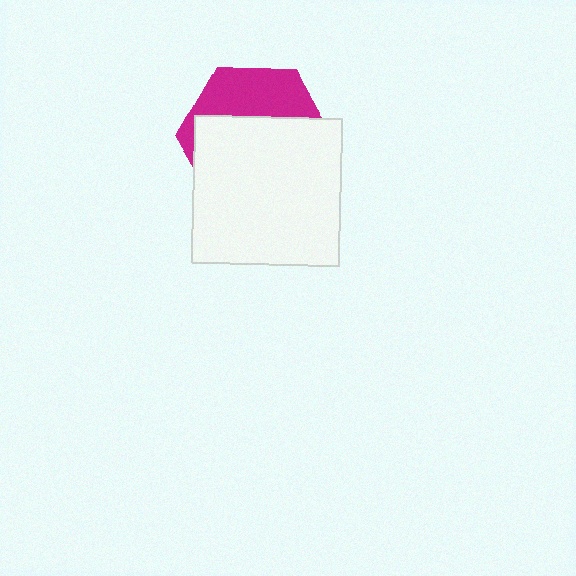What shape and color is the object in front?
The object in front is a white square.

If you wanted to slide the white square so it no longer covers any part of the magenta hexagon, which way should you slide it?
Slide it down — that is the most direct way to separate the two shapes.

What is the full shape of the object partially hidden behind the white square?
The partially hidden object is a magenta hexagon.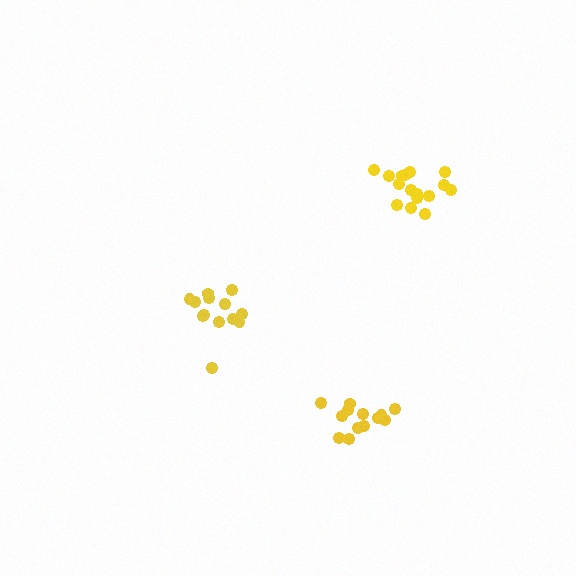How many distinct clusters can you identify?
There are 3 distinct clusters.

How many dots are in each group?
Group 1: 16 dots, Group 2: 13 dots, Group 3: 13 dots (42 total).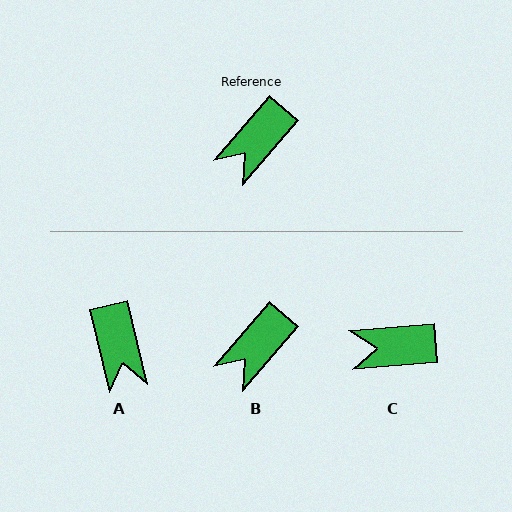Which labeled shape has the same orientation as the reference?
B.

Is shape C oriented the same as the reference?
No, it is off by about 44 degrees.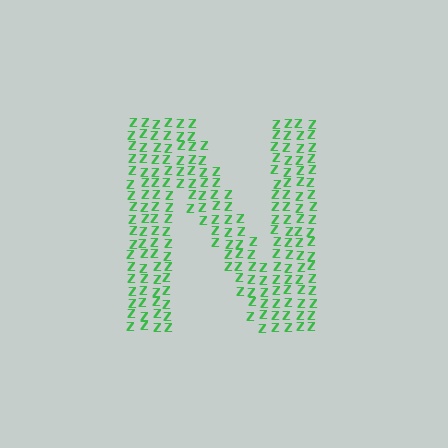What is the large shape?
The large shape is the letter N.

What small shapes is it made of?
It is made of small letter Z's.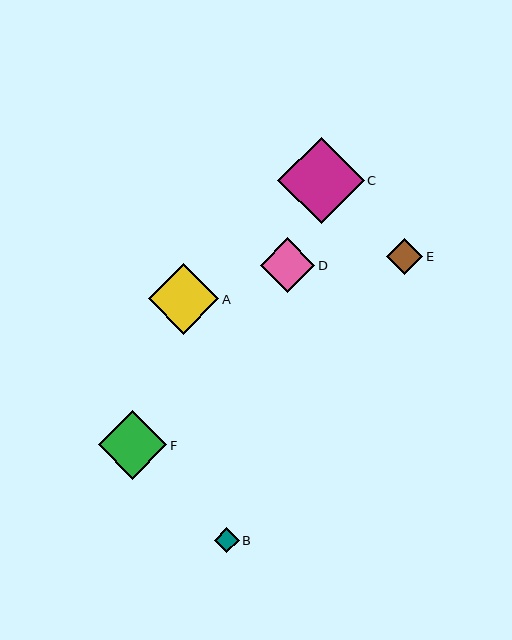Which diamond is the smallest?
Diamond B is the smallest with a size of approximately 25 pixels.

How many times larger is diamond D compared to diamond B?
Diamond D is approximately 2.2 times the size of diamond B.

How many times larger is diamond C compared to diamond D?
Diamond C is approximately 1.6 times the size of diamond D.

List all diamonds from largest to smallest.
From largest to smallest: C, A, F, D, E, B.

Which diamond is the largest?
Diamond C is the largest with a size of approximately 86 pixels.